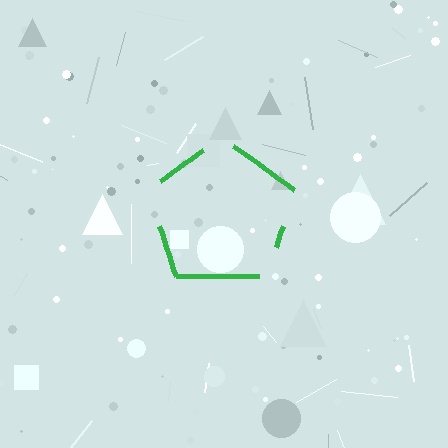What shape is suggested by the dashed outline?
The dashed outline suggests a pentagon.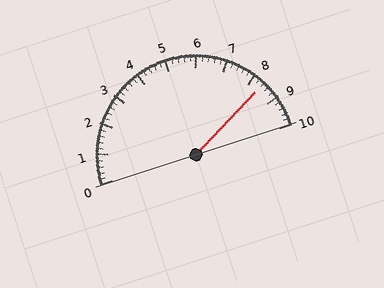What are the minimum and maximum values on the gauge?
The gauge ranges from 0 to 10.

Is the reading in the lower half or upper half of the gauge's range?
The reading is in the upper half of the range (0 to 10).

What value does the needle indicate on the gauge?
The needle indicates approximately 8.4.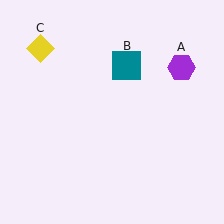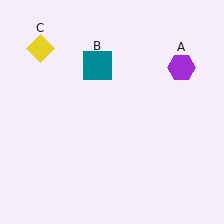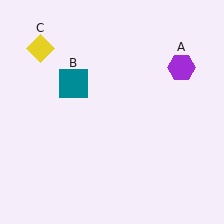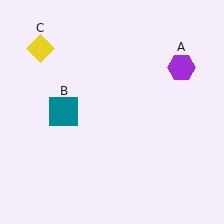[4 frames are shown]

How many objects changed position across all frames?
1 object changed position: teal square (object B).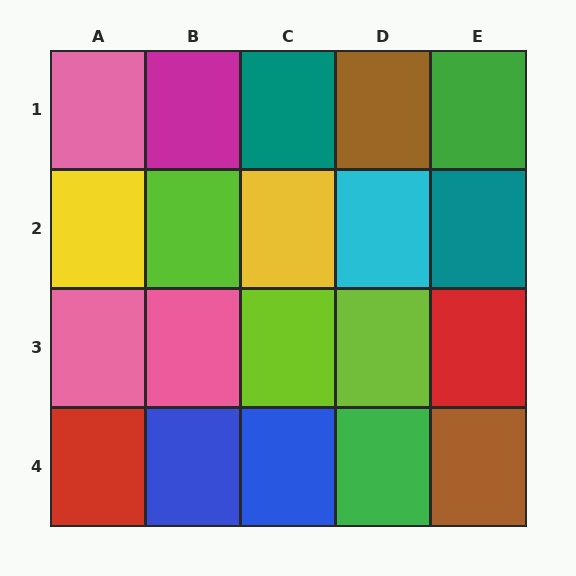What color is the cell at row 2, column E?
Teal.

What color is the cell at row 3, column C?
Lime.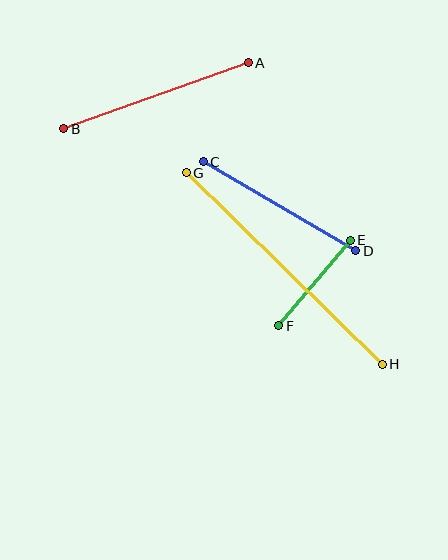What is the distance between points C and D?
The distance is approximately 177 pixels.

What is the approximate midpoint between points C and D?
The midpoint is at approximately (280, 206) pixels.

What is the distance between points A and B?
The distance is approximately 196 pixels.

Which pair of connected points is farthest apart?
Points G and H are farthest apart.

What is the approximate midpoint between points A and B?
The midpoint is at approximately (156, 96) pixels.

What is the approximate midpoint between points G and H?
The midpoint is at approximately (284, 269) pixels.